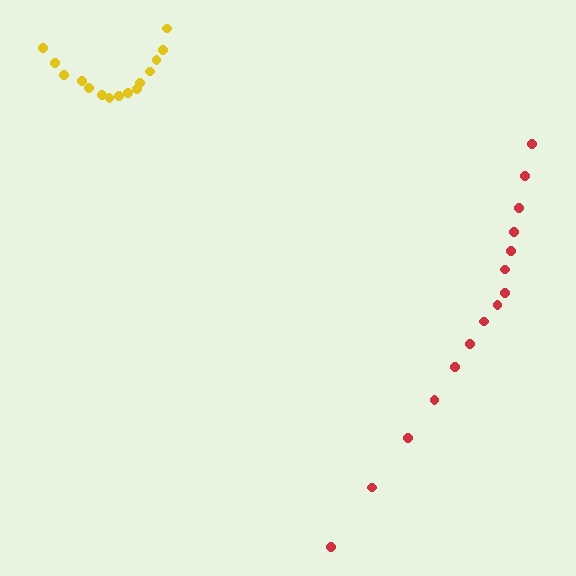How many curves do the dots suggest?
There are 2 distinct paths.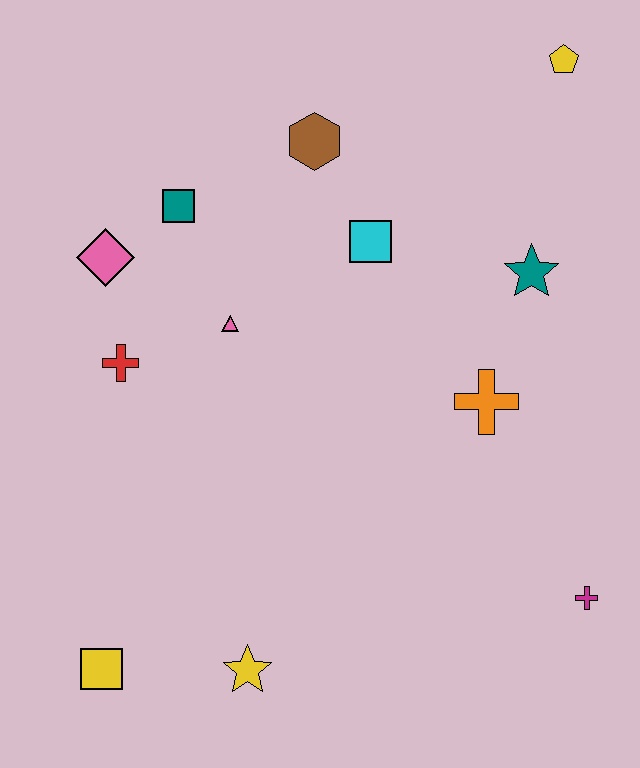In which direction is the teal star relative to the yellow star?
The teal star is above the yellow star.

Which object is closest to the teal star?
The orange cross is closest to the teal star.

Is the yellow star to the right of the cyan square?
No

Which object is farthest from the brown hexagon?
The yellow square is farthest from the brown hexagon.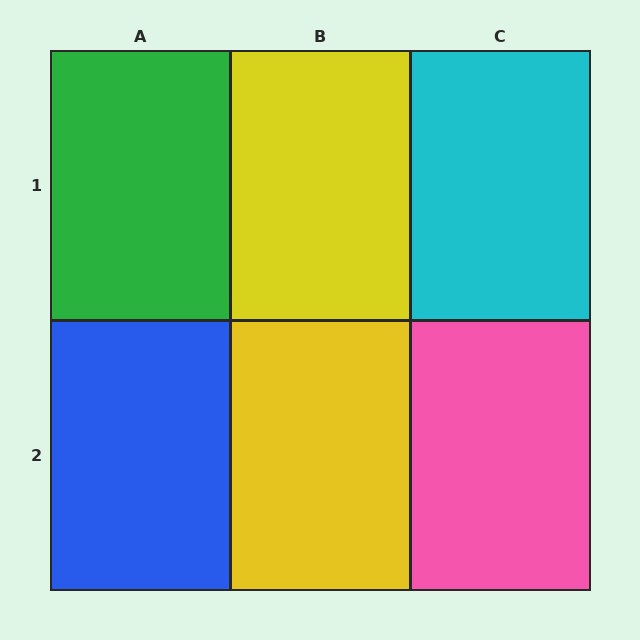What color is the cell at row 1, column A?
Green.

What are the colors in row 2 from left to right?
Blue, yellow, pink.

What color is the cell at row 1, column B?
Yellow.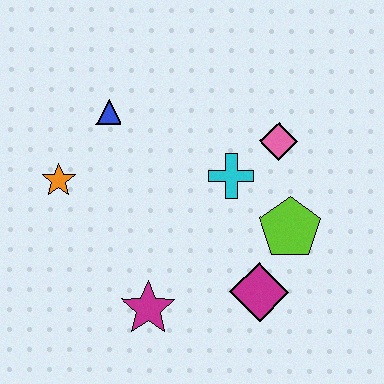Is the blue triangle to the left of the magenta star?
Yes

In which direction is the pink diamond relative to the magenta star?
The pink diamond is above the magenta star.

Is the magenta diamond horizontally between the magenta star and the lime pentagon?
Yes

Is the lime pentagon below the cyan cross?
Yes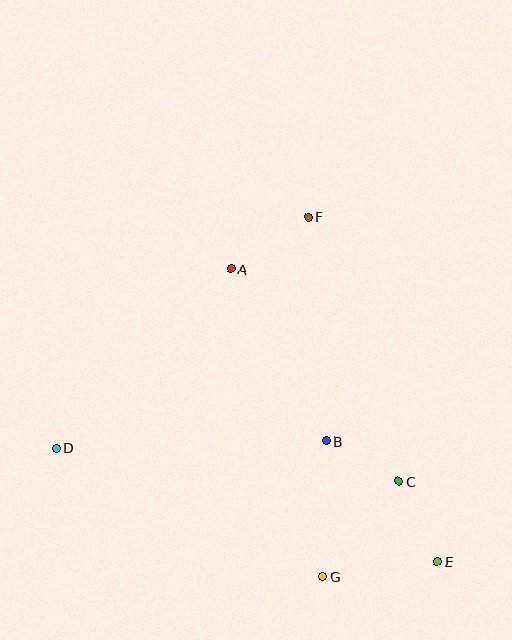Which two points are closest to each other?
Points B and C are closest to each other.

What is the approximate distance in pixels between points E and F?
The distance between E and F is approximately 368 pixels.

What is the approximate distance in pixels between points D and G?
The distance between D and G is approximately 296 pixels.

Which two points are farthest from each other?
Points D and E are farthest from each other.